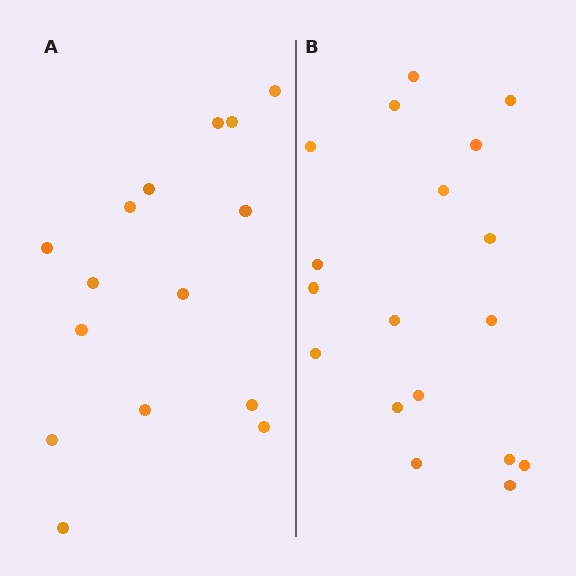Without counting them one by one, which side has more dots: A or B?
Region B (the right region) has more dots.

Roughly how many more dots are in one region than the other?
Region B has just a few more — roughly 2 or 3 more dots than region A.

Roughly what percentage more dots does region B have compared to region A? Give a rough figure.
About 20% more.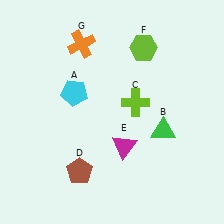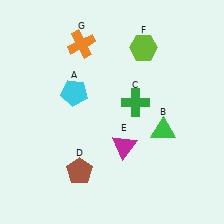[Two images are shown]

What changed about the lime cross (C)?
In Image 1, C is lime. In Image 2, it changed to green.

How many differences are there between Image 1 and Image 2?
There is 1 difference between the two images.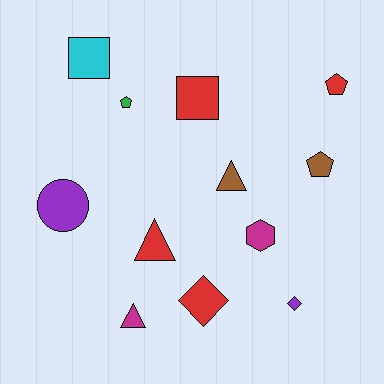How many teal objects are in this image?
There are no teal objects.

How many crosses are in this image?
There are no crosses.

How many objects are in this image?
There are 12 objects.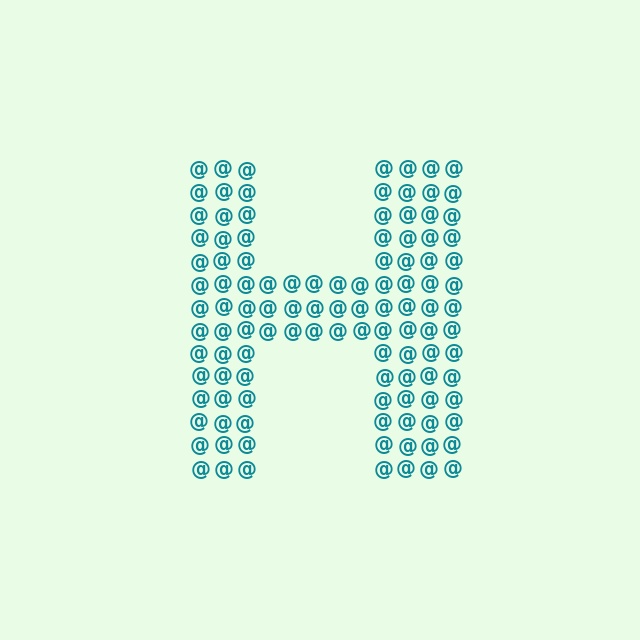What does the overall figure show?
The overall figure shows the letter H.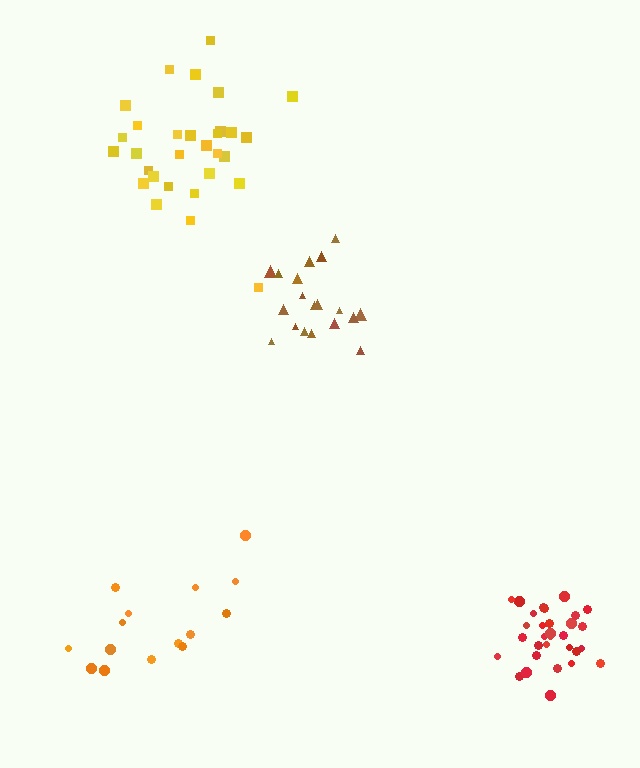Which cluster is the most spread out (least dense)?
Orange.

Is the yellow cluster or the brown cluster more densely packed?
Brown.